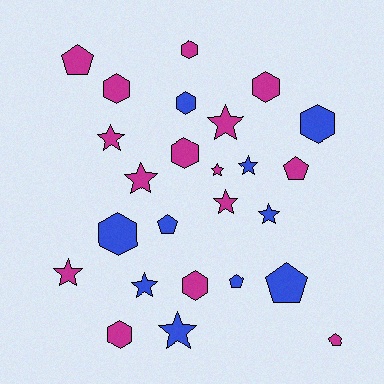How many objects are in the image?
There are 25 objects.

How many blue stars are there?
There are 4 blue stars.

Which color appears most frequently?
Magenta, with 15 objects.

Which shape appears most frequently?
Star, with 10 objects.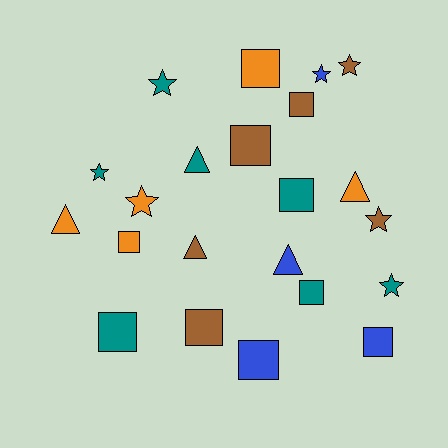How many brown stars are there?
There are 2 brown stars.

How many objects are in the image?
There are 22 objects.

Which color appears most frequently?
Teal, with 7 objects.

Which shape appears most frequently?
Square, with 10 objects.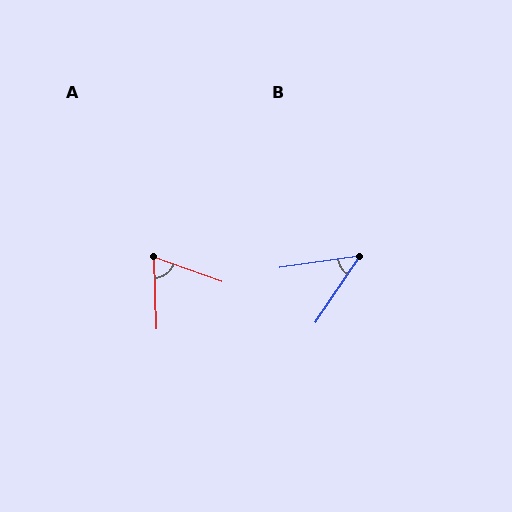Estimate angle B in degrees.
Approximately 48 degrees.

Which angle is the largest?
A, at approximately 68 degrees.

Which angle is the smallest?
B, at approximately 48 degrees.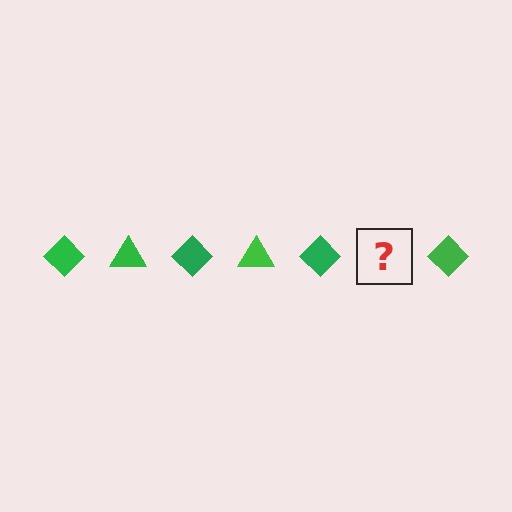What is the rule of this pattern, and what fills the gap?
The rule is that the pattern cycles through diamond, triangle shapes in green. The gap should be filled with a green triangle.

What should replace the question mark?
The question mark should be replaced with a green triangle.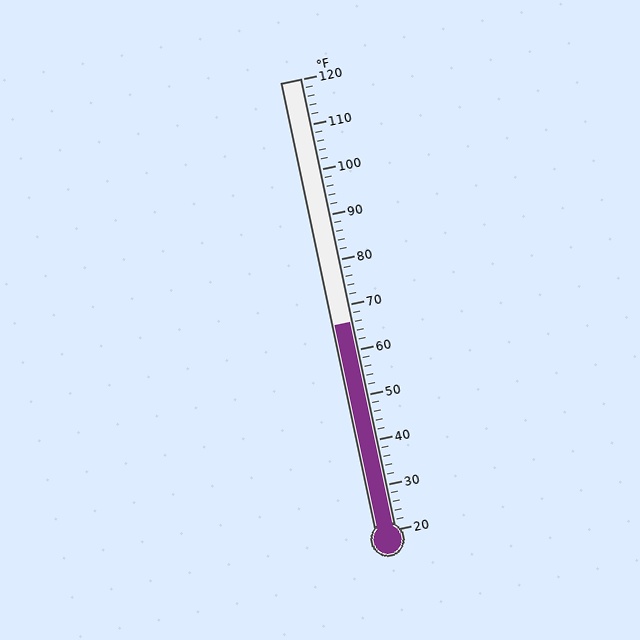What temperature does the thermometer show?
The thermometer shows approximately 66°F.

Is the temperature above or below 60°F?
The temperature is above 60°F.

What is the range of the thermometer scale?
The thermometer scale ranges from 20°F to 120°F.